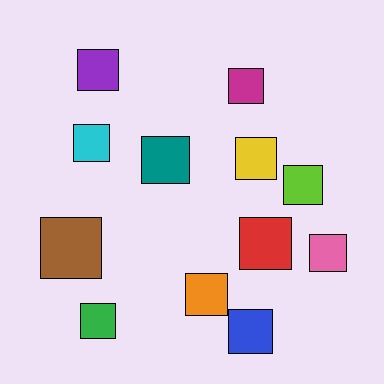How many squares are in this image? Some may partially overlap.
There are 12 squares.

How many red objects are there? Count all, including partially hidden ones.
There is 1 red object.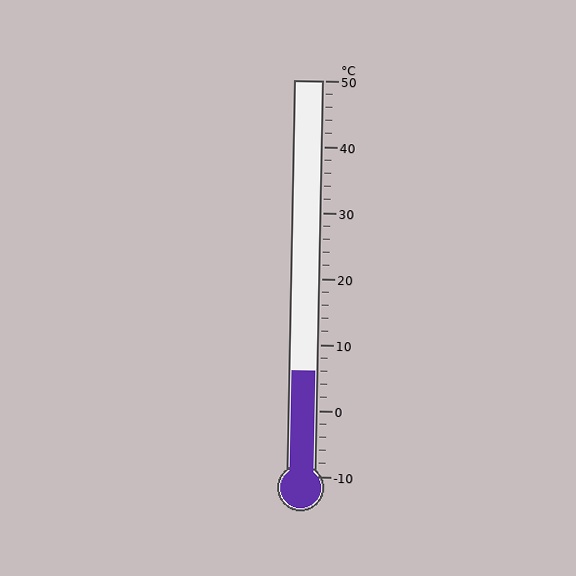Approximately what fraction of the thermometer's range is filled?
The thermometer is filled to approximately 25% of its range.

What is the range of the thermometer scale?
The thermometer scale ranges from -10°C to 50°C.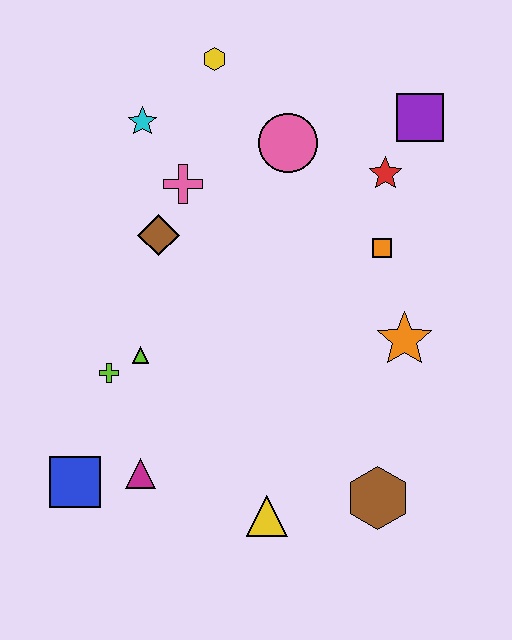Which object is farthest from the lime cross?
The purple square is farthest from the lime cross.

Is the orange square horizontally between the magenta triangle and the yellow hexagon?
No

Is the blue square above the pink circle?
No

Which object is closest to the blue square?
The magenta triangle is closest to the blue square.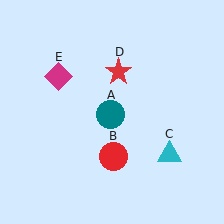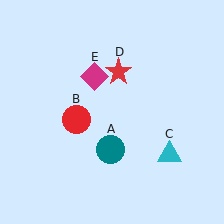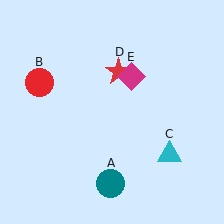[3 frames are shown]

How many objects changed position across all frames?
3 objects changed position: teal circle (object A), red circle (object B), magenta diamond (object E).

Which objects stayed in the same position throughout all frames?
Cyan triangle (object C) and red star (object D) remained stationary.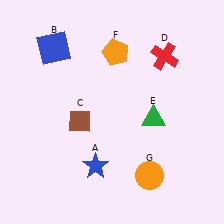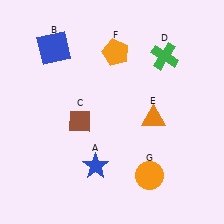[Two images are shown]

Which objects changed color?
D changed from red to green. E changed from green to orange.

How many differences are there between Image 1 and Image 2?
There are 2 differences between the two images.